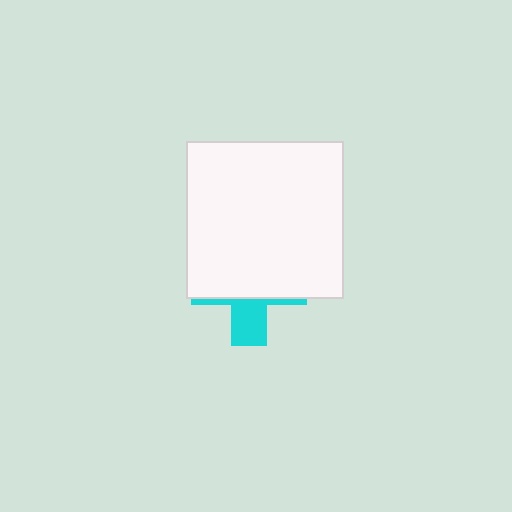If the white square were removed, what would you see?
You would see the complete cyan cross.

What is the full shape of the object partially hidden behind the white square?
The partially hidden object is a cyan cross.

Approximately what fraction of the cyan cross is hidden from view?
Roughly 70% of the cyan cross is hidden behind the white square.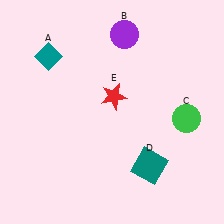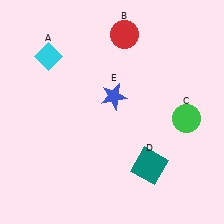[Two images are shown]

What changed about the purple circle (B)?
In Image 1, B is purple. In Image 2, it changed to red.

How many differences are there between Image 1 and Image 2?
There are 3 differences between the two images.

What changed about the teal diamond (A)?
In Image 1, A is teal. In Image 2, it changed to cyan.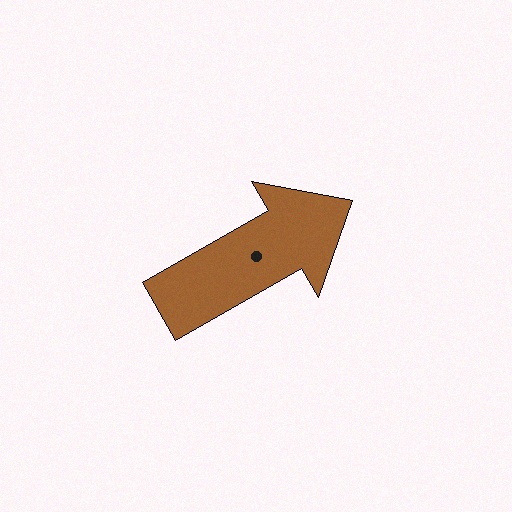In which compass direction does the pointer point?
Northeast.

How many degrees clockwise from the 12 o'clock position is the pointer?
Approximately 60 degrees.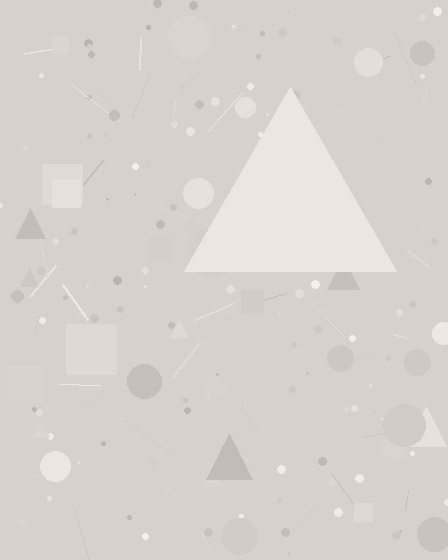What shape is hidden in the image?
A triangle is hidden in the image.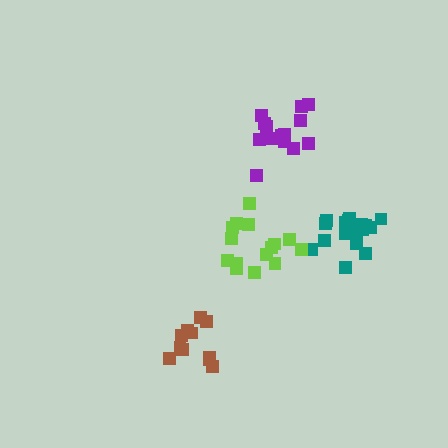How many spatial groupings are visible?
There are 4 spatial groupings.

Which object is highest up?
The purple cluster is topmost.